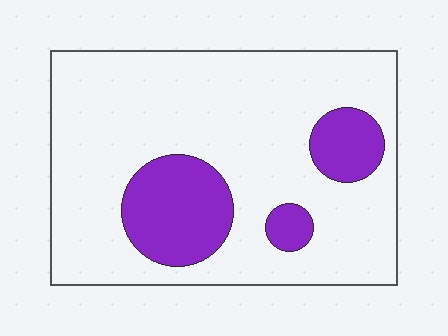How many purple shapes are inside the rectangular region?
3.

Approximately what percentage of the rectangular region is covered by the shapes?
Approximately 20%.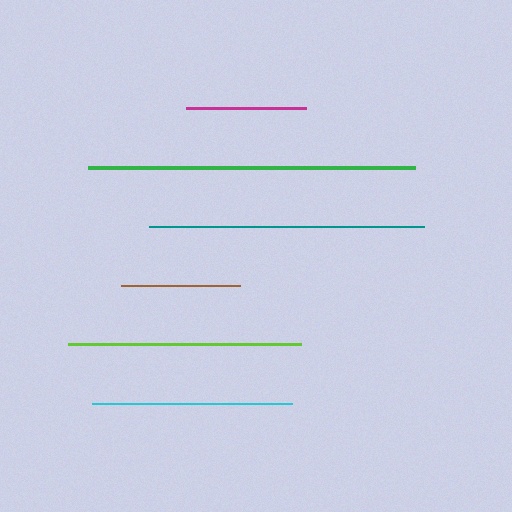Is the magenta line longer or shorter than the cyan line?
The cyan line is longer than the magenta line.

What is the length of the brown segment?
The brown segment is approximately 118 pixels long.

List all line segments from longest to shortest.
From longest to shortest: green, teal, lime, cyan, magenta, brown.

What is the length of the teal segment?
The teal segment is approximately 275 pixels long.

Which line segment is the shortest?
The brown line is the shortest at approximately 118 pixels.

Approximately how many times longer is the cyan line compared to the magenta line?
The cyan line is approximately 1.7 times the length of the magenta line.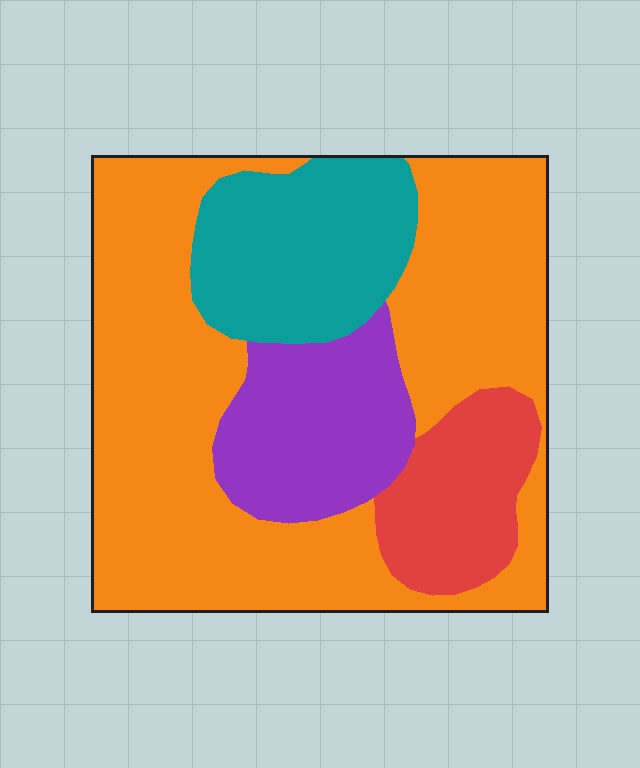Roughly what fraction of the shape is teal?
Teal covers about 15% of the shape.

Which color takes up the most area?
Orange, at roughly 55%.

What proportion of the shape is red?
Red takes up less than a quarter of the shape.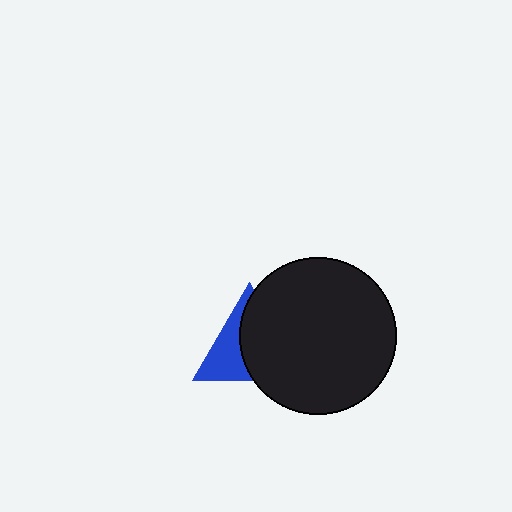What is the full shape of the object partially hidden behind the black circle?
The partially hidden object is a blue triangle.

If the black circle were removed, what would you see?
You would see the complete blue triangle.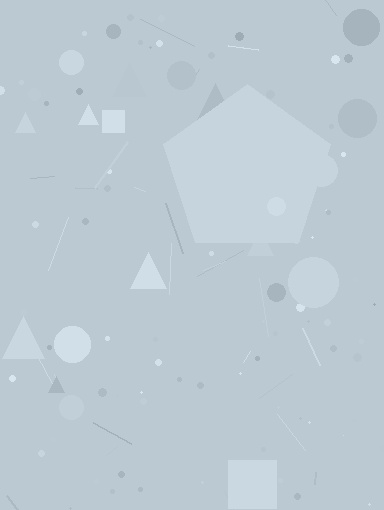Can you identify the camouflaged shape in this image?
The camouflaged shape is a pentagon.